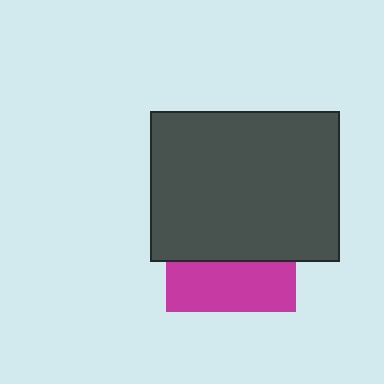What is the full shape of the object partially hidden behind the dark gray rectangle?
The partially hidden object is a magenta square.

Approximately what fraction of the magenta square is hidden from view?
Roughly 62% of the magenta square is hidden behind the dark gray rectangle.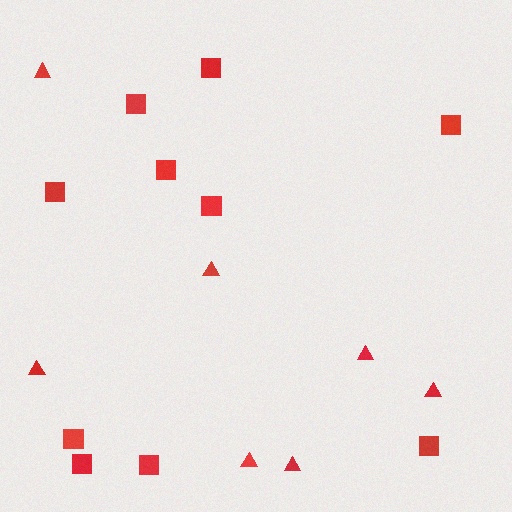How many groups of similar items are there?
There are 2 groups: one group of triangles (7) and one group of squares (10).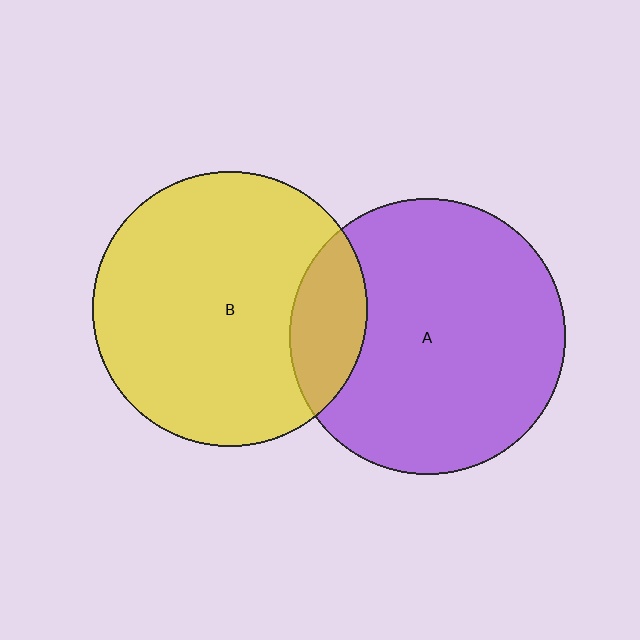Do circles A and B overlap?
Yes.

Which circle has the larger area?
Circle A (purple).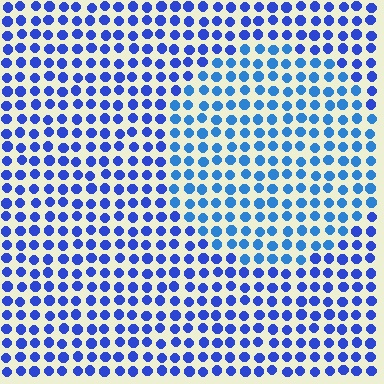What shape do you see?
I see a circle.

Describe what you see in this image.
The image is filled with small blue elements in a uniform arrangement. A circle-shaped region is visible where the elements are tinted to a slightly different hue, forming a subtle color boundary.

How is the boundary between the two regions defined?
The boundary is defined purely by a slight shift in hue (about 22 degrees). Spacing, size, and orientation are identical on both sides.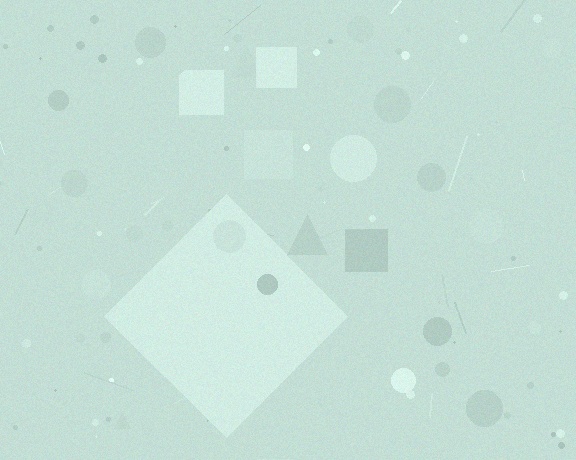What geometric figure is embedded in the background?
A diamond is embedded in the background.